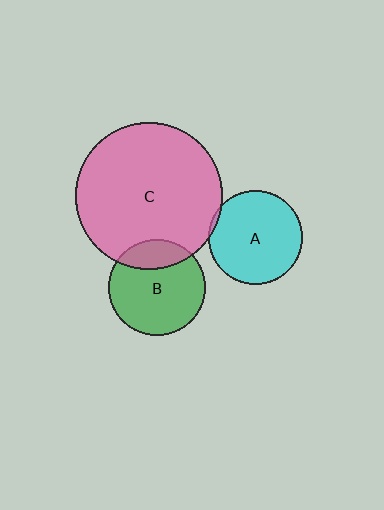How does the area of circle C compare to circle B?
Approximately 2.3 times.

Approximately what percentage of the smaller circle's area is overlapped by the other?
Approximately 5%.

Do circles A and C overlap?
Yes.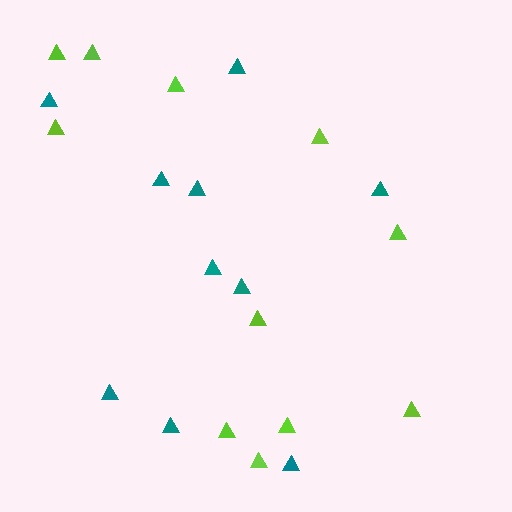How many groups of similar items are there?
There are 2 groups: one group of teal triangles (10) and one group of lime triangles (11).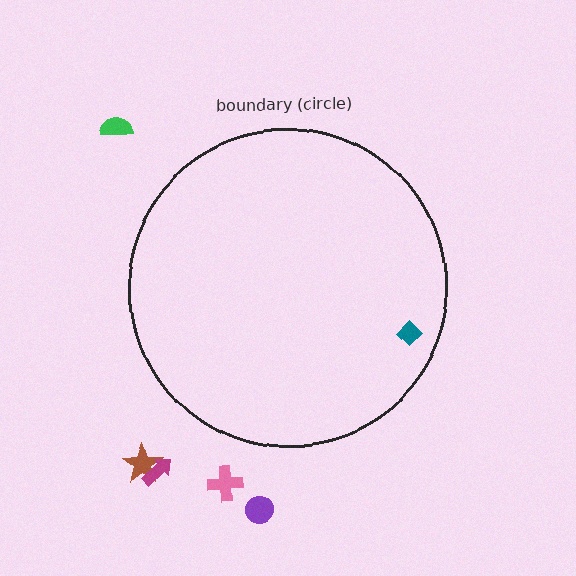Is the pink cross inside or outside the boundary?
Outside.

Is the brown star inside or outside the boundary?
Outside.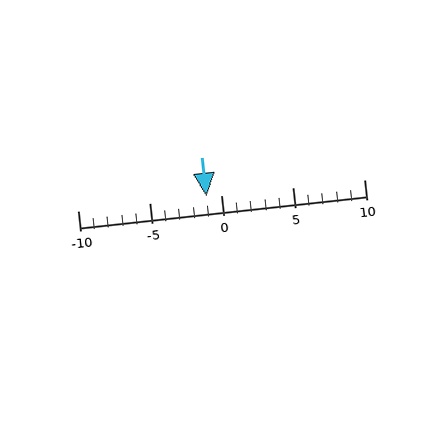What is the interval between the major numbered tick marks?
The major tick marks are spaced 5 units apart.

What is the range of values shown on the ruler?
The ruler shows values from -10 to 10.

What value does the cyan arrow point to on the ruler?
The cyan arrow points to approximately -1.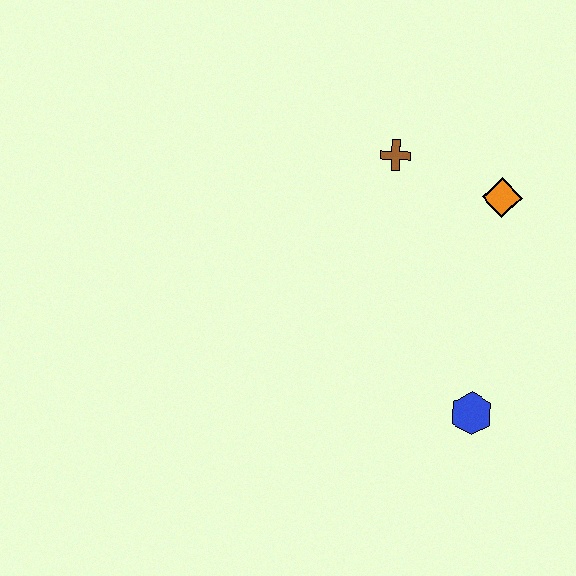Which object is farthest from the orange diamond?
The blue hexagon is farthest from the orange diamond.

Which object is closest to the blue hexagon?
The orange diamond is closest to the blue hexagon.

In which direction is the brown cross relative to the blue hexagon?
The brown cross is above the blue hexagon.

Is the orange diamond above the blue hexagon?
Yes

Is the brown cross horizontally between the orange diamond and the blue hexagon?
No